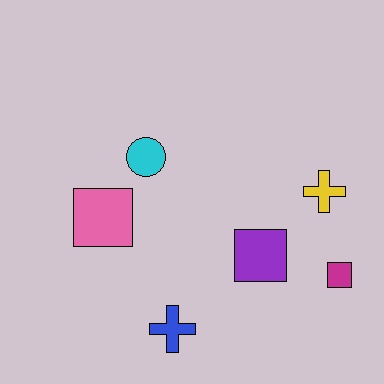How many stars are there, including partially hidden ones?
There are no stars.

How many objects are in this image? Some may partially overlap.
There are 6 objects.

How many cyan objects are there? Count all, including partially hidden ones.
There is 1 cyan object.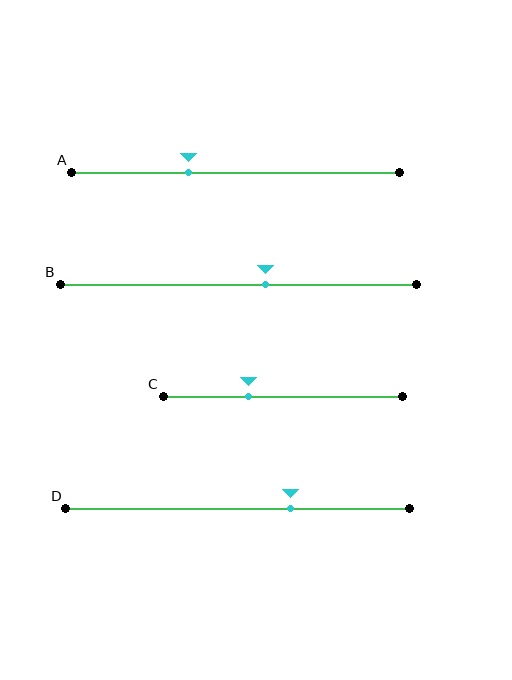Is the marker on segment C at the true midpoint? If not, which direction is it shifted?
No, the marker on segment C is shifted to the left by about 15% of the segment length.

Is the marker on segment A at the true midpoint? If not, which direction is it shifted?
No, the marker on segment A is shifted to the left by about 14% of the segment length.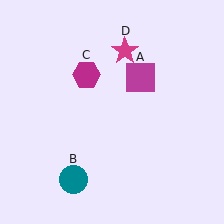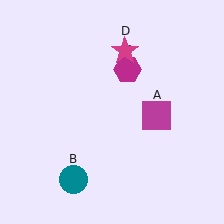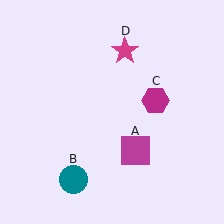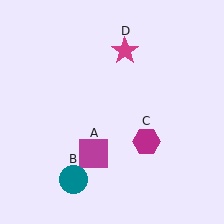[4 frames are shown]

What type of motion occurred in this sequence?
The magenta square (object A), magenta hexagon (object C) rotated clockwise around the center of the scene.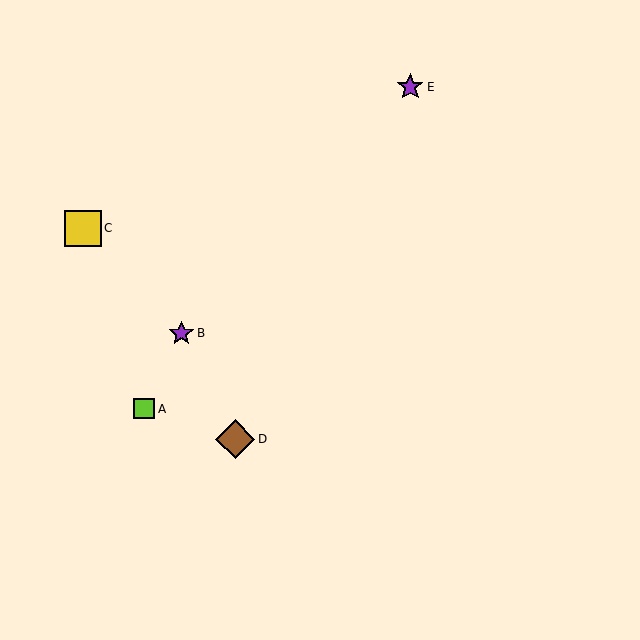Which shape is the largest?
The brown diamond (labeled D) is the largest.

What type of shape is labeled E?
Shape E is a purple star.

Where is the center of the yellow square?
The center of the yellow square is at (83, 228).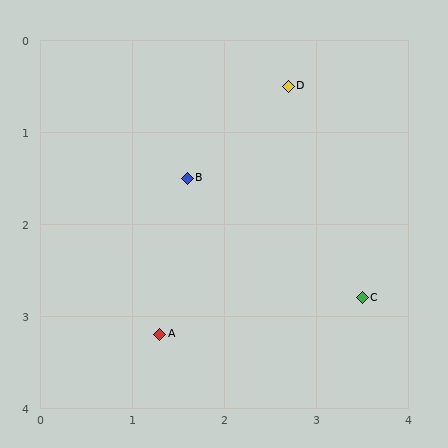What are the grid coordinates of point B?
Point B is at approximately (1.6, 1.5).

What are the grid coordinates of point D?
Point D is at approximately (2.7, 0.5).